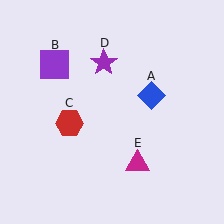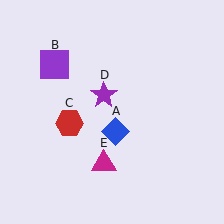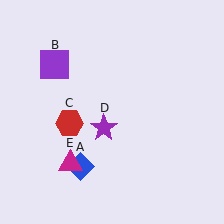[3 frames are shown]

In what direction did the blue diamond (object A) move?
The blue diamond (object A) moved down and to the left.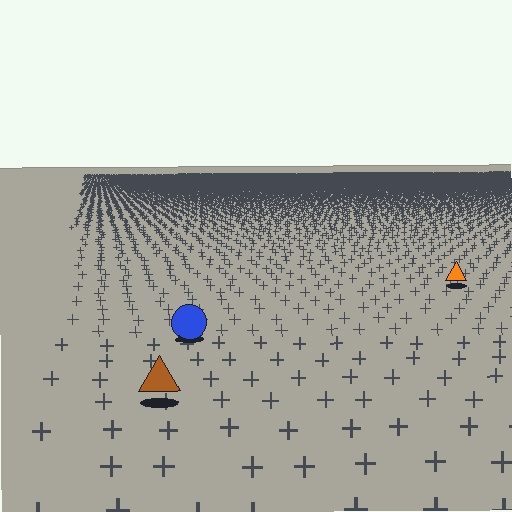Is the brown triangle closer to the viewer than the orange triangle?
Yes. The brown triangle is closer — you can tell from the texture gradient: the ground texture is coarser near it.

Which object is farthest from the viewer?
The orange triangle is farthest from the viewer. It appears smaller and the ground texture around it is denser.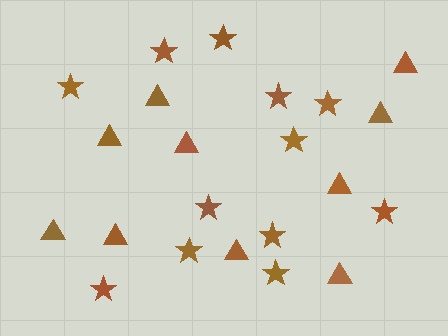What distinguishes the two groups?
There are 2 groups: one group of triangles (10) and one group of stars (12).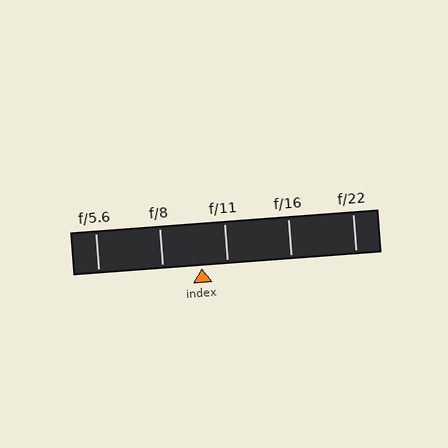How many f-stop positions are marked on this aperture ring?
There are 5 f-stop positions marked.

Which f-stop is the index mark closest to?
The index mark is closest to f/11.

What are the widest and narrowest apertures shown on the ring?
The widest aperture shown is f/5.6 and the narrowest is f/22.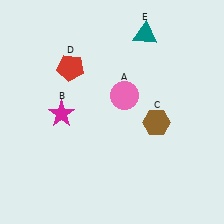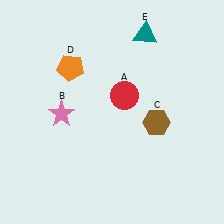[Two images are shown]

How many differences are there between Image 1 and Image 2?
There are 3 differences between the two images.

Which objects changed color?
A changed from pink to red. B changed from magenta to pink. D changed from red to orange.